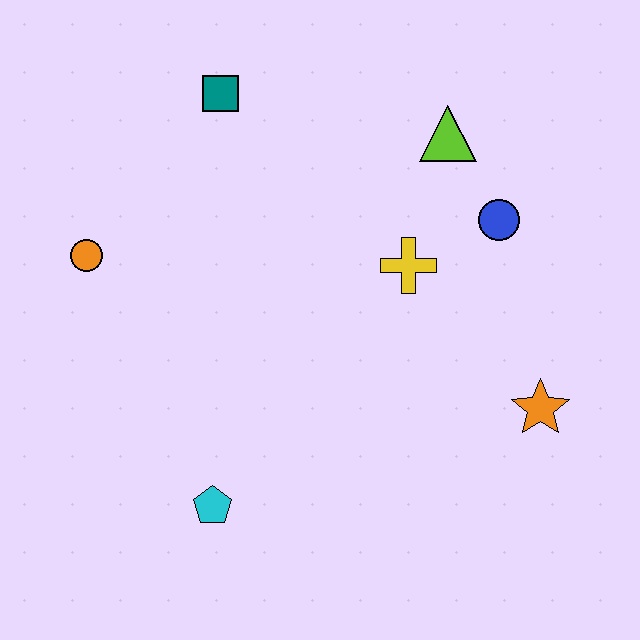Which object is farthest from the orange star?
The orange circle is farthest from the orange star.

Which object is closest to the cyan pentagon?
The orange circle is closest to the cyan pentagon.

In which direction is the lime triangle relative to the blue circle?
The lime triangle is above the blue circle.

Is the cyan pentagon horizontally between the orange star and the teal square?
No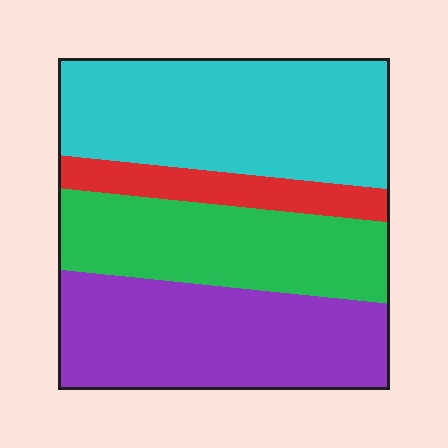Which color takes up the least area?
Red, at roughly 10%.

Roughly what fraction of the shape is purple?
Purple covers about 30% of the shape.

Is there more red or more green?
Green.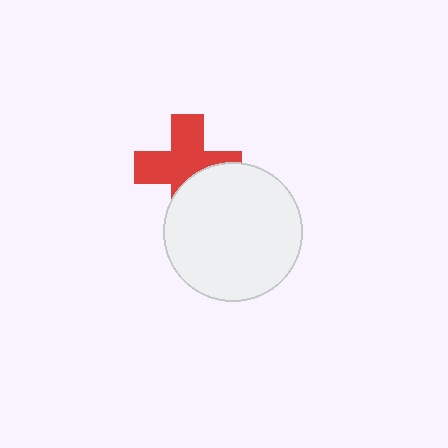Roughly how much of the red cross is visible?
About half of it is visible (roughly 65%).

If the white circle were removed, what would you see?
You would see the complete red cross.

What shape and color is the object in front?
The object in front is a white circle.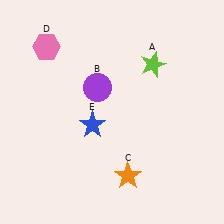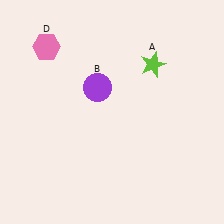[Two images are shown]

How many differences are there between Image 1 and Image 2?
There are 2 differences between the two images.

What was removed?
The orange star (C), the blue star (E) were removed in Image 2.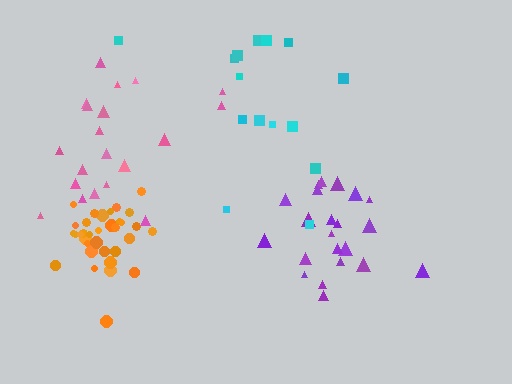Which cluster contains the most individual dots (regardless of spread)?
Orange (34).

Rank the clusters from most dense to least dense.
orange, purple, pink, cyan.